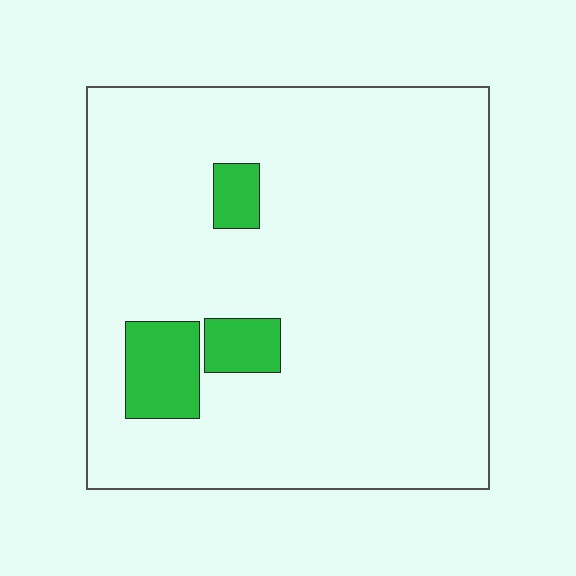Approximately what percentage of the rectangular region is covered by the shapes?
Approximately 10%.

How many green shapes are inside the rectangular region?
3.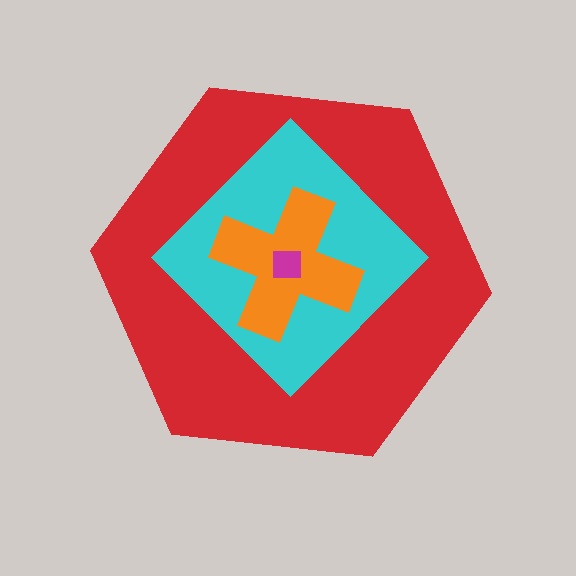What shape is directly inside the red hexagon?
The cyan diamond.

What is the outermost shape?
The red hexagon.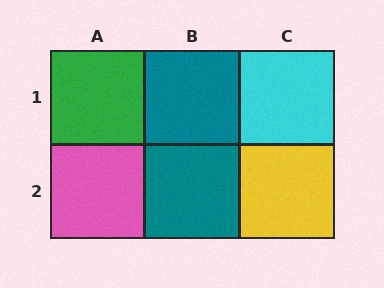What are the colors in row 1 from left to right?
Green, teal, cyan.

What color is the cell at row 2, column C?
Yellow.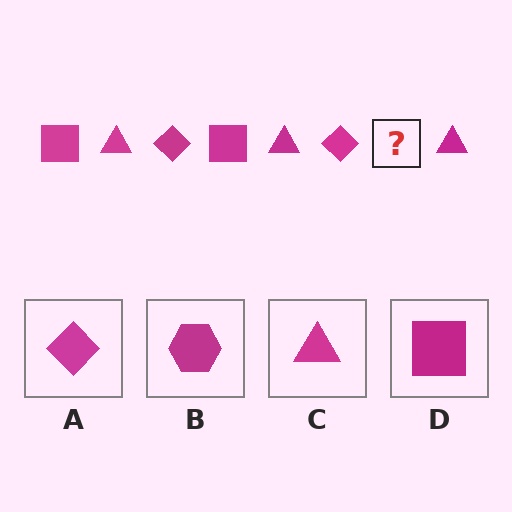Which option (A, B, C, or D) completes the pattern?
D.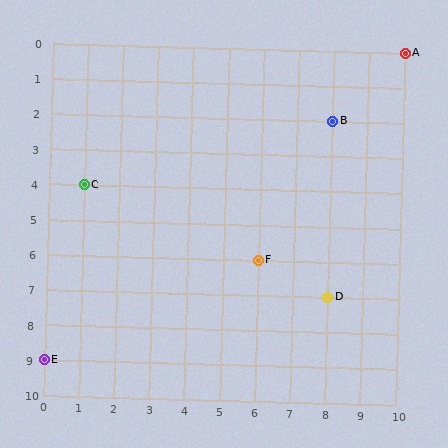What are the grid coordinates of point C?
Point C is at grid coordinates (1, 4).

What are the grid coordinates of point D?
Point D is at grid coordinates (8, 7).